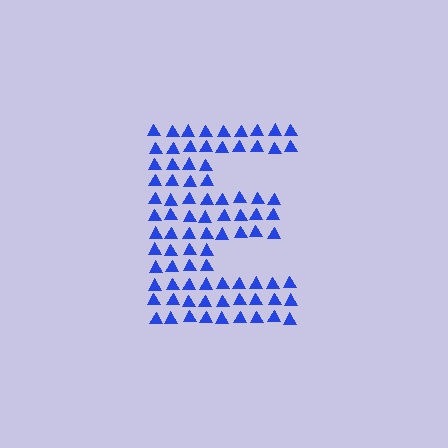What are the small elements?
The small elements are triangles.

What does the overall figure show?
The overall figure shows the letter E.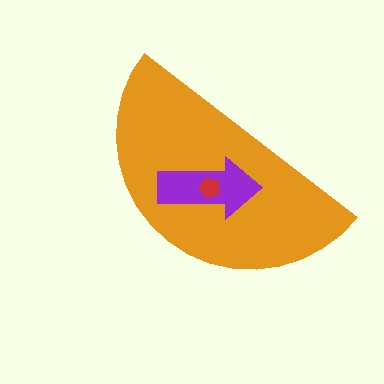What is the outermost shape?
The orange semicircle.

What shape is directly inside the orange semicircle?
The purple arrow.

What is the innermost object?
The red pentagon.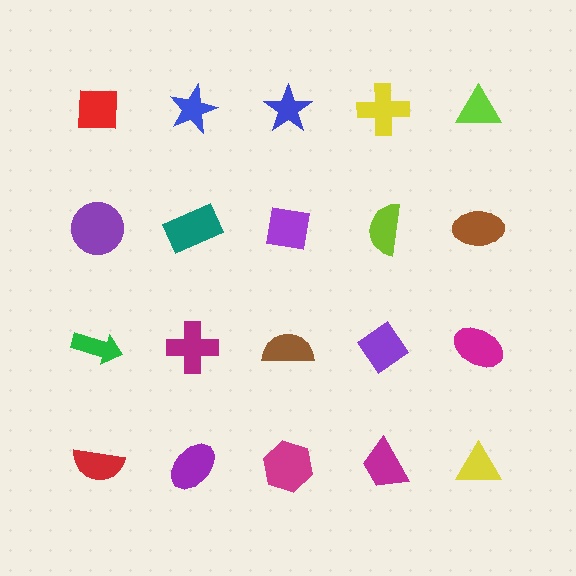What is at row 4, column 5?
A yellow triangle.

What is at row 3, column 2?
A magenta cross.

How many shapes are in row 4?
5 shapes.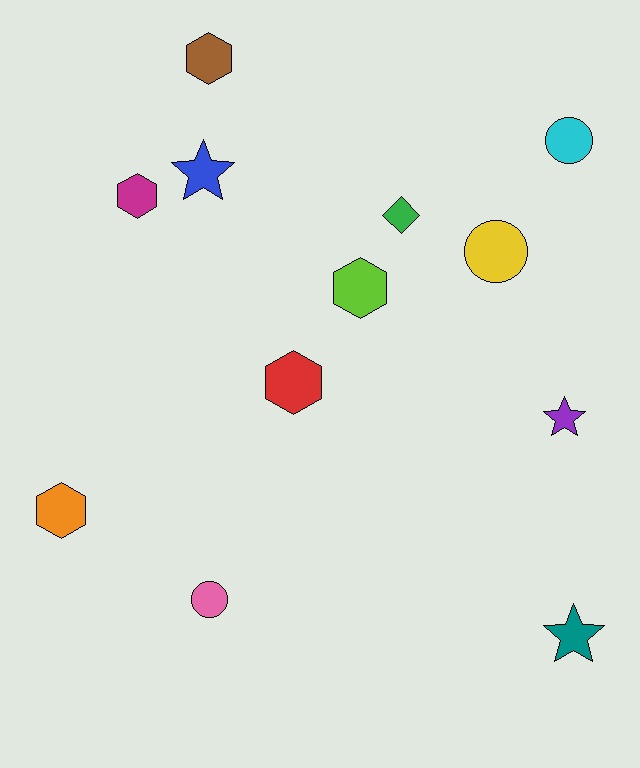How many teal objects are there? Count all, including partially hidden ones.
There is 1 teal object.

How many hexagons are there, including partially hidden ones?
There are 5 hexagons.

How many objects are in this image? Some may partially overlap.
There are 12 objects.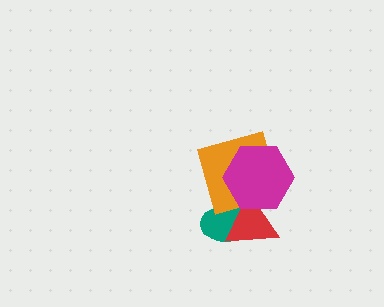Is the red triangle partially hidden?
Yes, it is partially covered by another shape.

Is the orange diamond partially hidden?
Yes, it is partially covered by another shape.